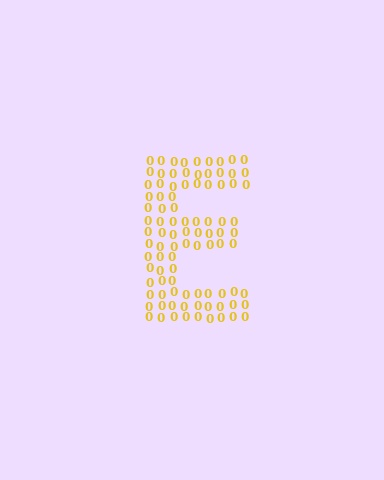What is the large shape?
The large shape is the letter E.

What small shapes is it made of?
It is made of small digit 0's.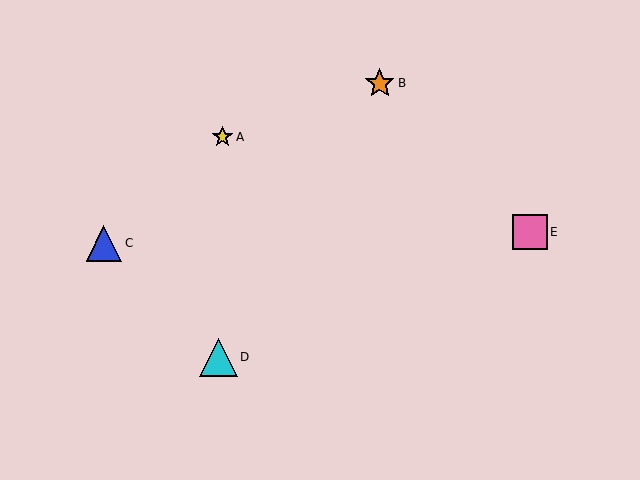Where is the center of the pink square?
The center of the pink square is at (530, 232).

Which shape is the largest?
The cyan triangle (labeled D) is the largest.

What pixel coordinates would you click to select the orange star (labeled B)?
Click at (380, 83) to select the orange star B.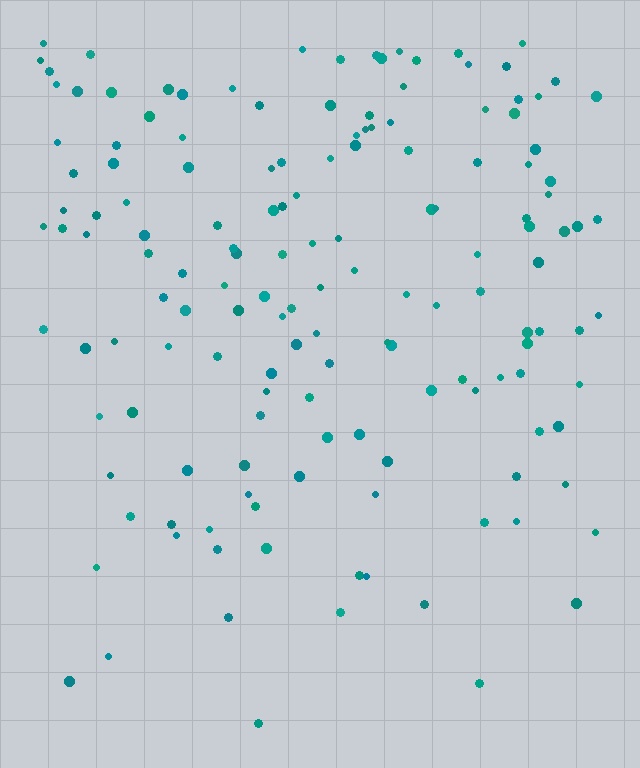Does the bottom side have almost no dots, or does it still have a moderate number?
Still a moderate number, just noticeably fewer than the top.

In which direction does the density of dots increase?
From bottom to top, with the top side densest.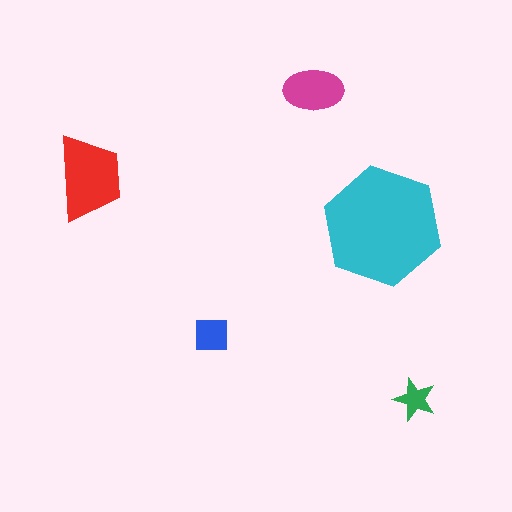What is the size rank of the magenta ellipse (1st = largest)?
3rd.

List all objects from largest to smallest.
The cyan hexagon, the red trapezoid, the magenta ellipse, the blue square, the green star.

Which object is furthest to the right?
The green star is rightmost.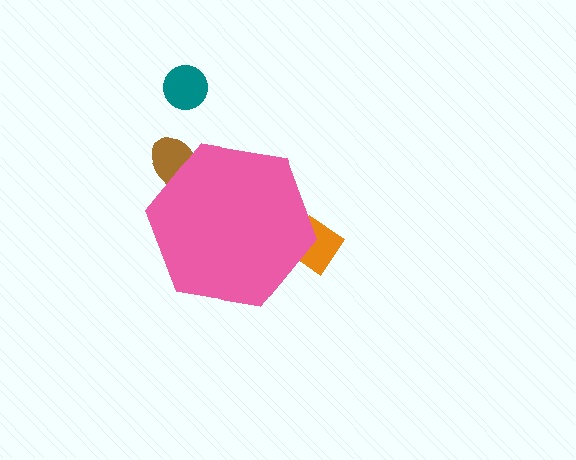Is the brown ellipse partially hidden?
Yes, the brown ellipse is partially hidden behind the pink hexagon.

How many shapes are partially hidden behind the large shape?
2 shapes are partially hidden.